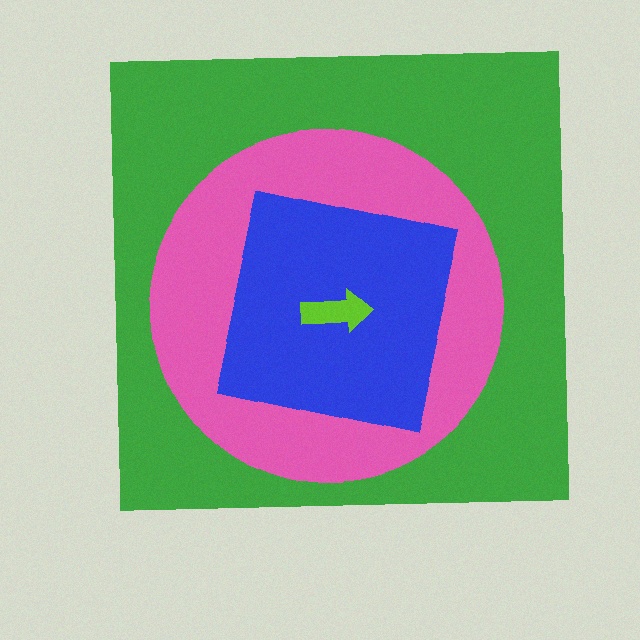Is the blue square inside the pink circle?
Yes.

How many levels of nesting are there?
4.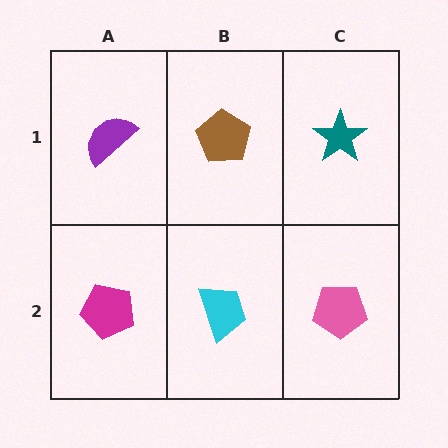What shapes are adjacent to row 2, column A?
A purple semicircle (row 1, column A), a cyan trapezoid (row 2, column B).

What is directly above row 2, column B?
A brown pentagon.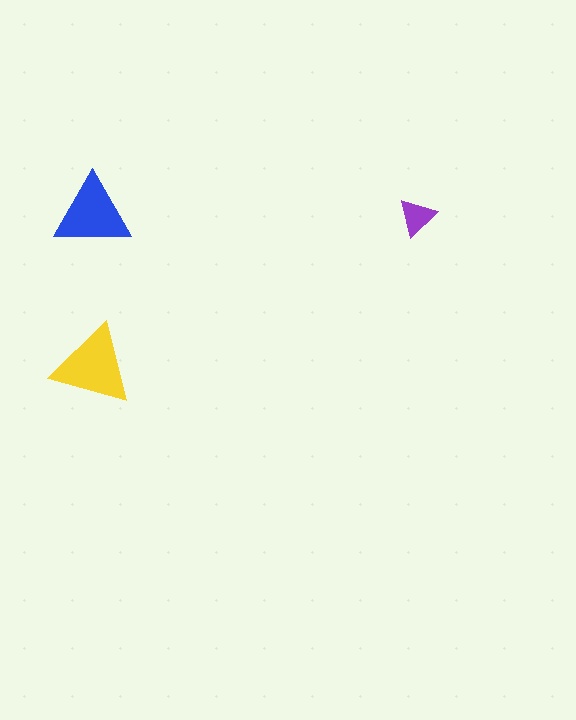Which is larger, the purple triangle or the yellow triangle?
The yellow one.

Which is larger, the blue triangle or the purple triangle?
The blue one.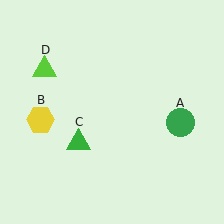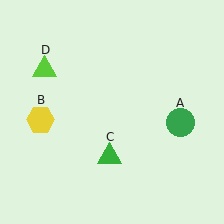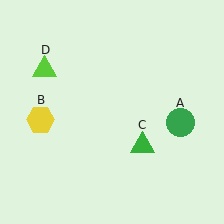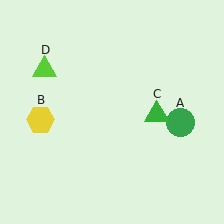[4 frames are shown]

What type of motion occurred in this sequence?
The green triangle (object C) rotated counterclockwise around the center of the scene.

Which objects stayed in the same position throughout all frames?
Green circle (object A) and yellow hexagon (object B) and lime triangle (object D) remained stationary.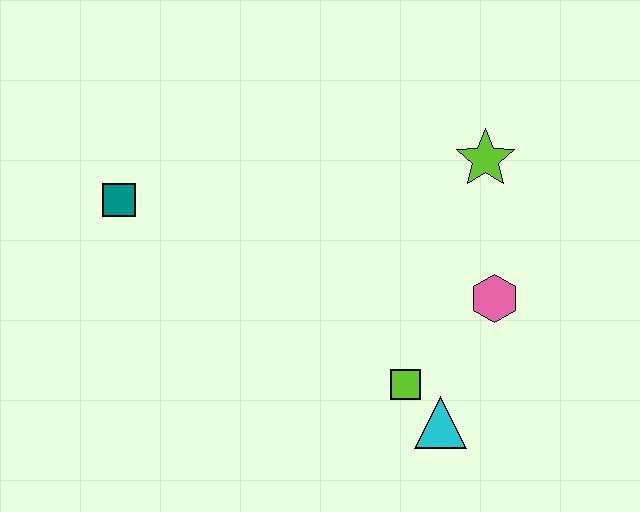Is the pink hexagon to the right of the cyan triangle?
Yes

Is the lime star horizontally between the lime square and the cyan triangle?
No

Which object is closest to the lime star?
The pink hexagon is closest to the lime star.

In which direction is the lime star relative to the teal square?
The lime star is to the right of the teal square.